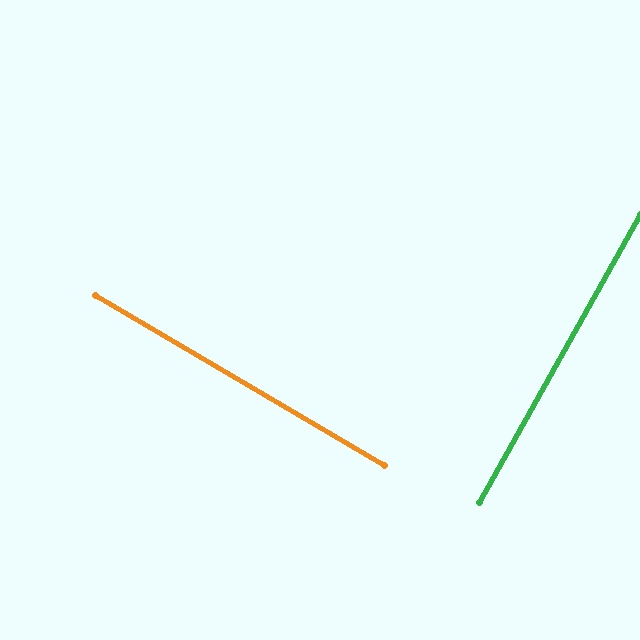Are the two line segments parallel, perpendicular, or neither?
Perpendicular — they meet at approximately 89°.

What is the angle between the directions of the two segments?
Approximately 89 degrees.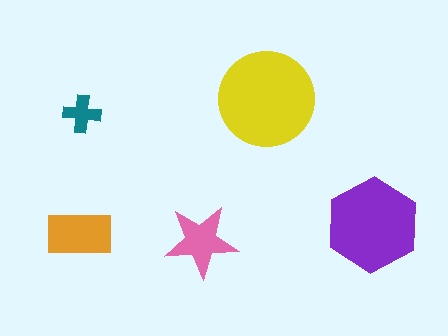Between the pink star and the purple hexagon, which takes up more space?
The purple hexagon.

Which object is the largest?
The yellow circle.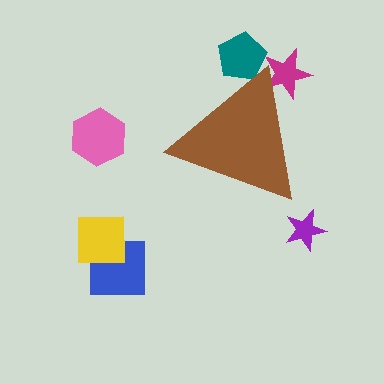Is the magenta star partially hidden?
Yes, the magenta star is partially hidden behind the brown triangle.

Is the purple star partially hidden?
No, the purple star is fully visible.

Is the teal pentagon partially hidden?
Yes, the teal pentagon is partially hidden behind the brown triangle.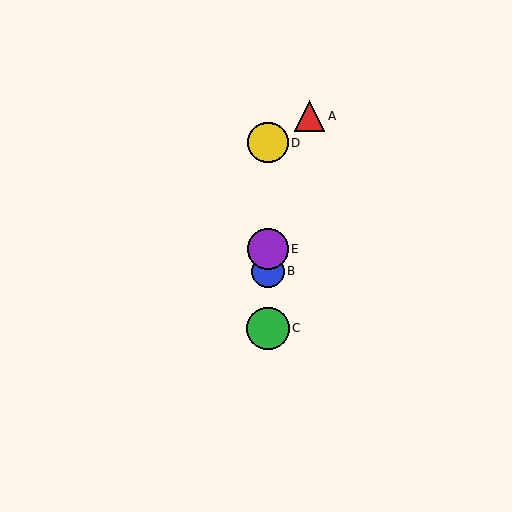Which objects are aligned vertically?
Objects B, C, D, E are aligned vertically.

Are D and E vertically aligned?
Yes, both are at x≈268.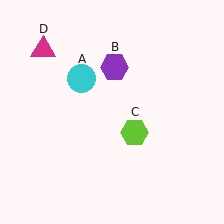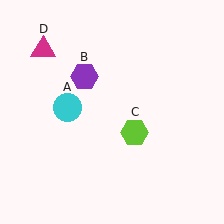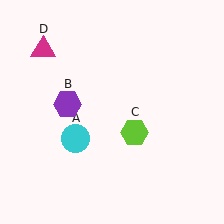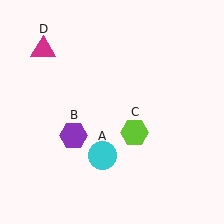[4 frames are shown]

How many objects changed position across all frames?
2 objects changed position: cyan circle (object A), purple hexagon (object B).